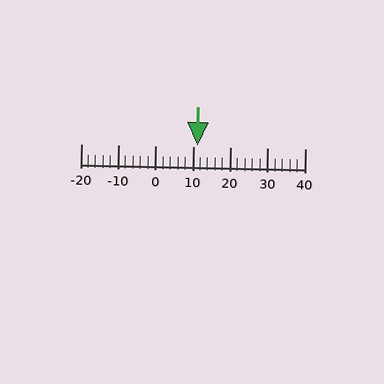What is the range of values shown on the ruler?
The ruler shows values from -20 to 40.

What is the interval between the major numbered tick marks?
The major tick marks are spaced 10 units apart.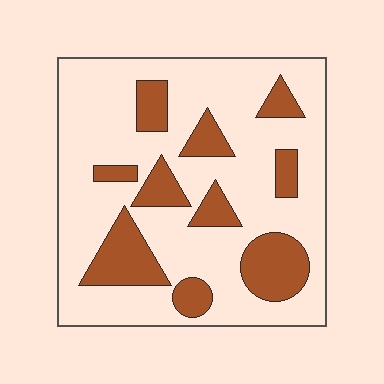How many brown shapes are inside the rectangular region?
10.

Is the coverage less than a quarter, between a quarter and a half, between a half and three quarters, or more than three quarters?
Less than a quarter.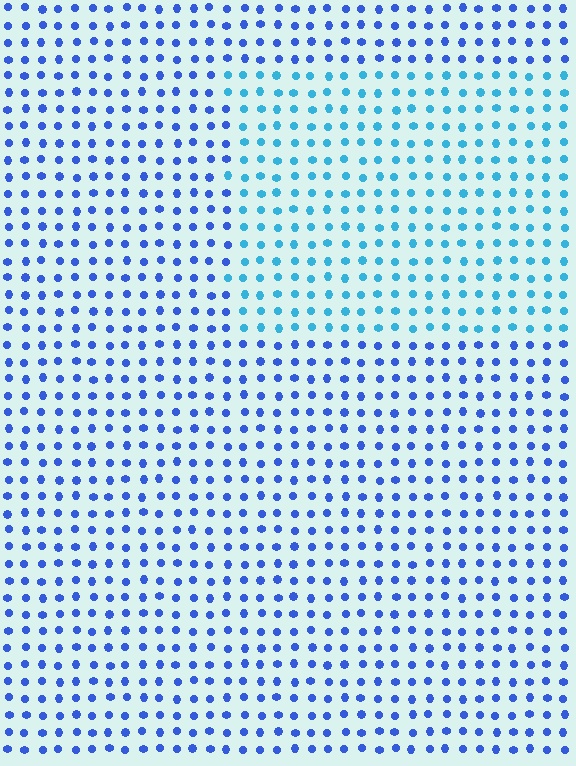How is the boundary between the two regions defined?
The boundary is defined purely by a slight shift in hue (about 32 degrees). Spacing, size, and orientation are identical on both sides.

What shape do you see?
I see a rectangle.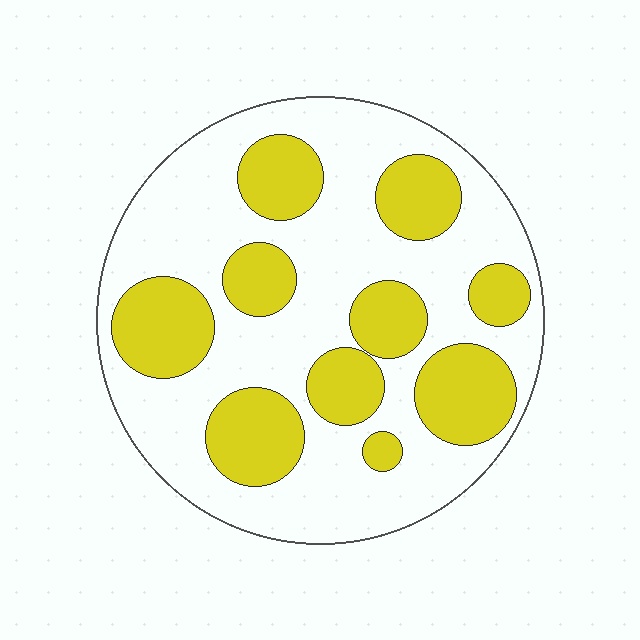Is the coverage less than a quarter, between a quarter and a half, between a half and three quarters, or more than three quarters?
Between a quarter and a half.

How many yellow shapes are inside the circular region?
10.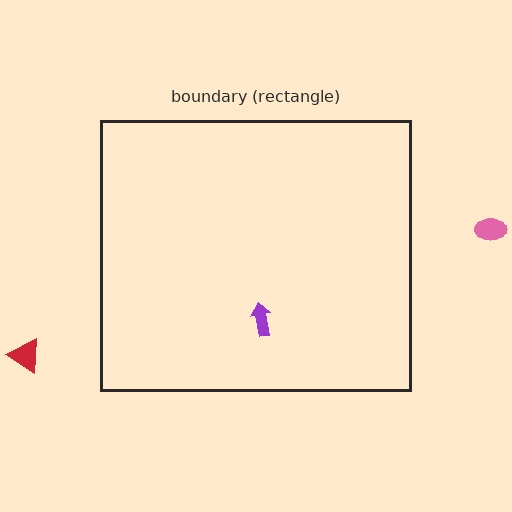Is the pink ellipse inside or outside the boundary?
Outside.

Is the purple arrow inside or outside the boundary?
Inside.